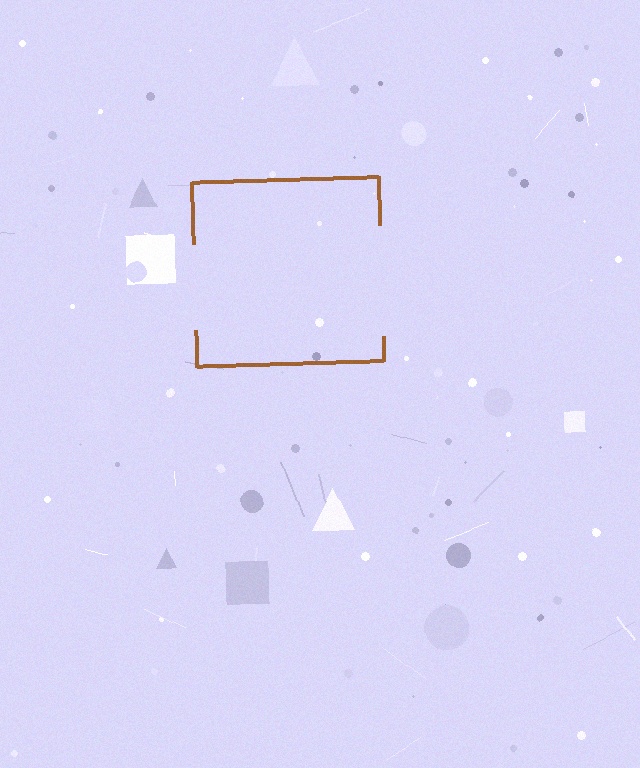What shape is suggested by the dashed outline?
The dashed outline suggests a square.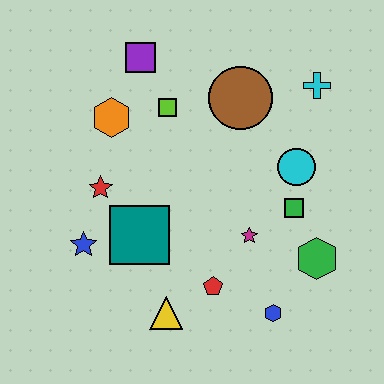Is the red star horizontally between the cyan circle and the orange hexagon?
No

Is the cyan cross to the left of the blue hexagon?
No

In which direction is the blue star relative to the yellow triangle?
The blue star is to the left of the yellow triangle.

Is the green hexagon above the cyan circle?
No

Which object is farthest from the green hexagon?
The purple square is farthest from the green hexagon.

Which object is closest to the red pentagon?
The yellow triangle is closest to the red pentagon.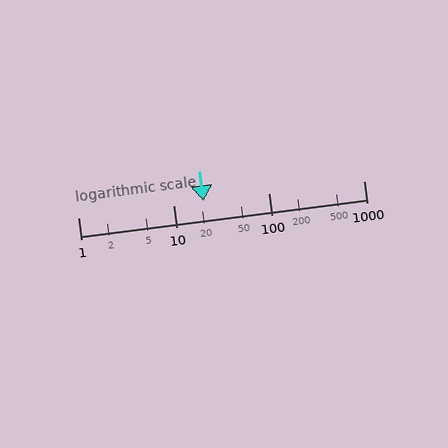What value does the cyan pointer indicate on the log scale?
The pointer indicates approximately 21.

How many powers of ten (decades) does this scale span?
The scale spans 3 decades, from 1 to 1000.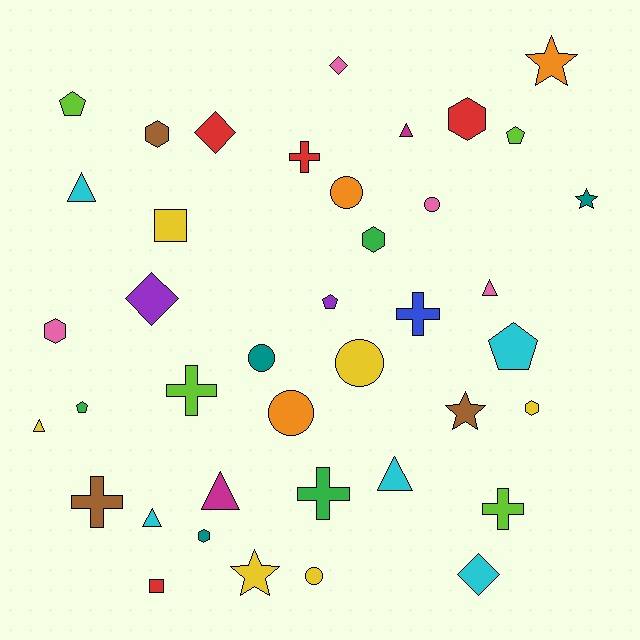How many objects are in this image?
There are 40 objects.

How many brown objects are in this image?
There are 3 brown objects.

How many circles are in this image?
There are 6 circles.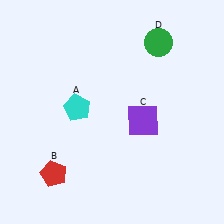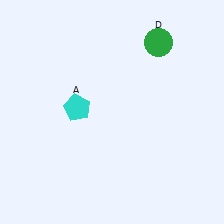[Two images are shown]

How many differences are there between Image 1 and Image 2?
There are 2 differences between the two images.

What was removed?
The purple square (C), the red pentagon (B) were removed in Image 2.